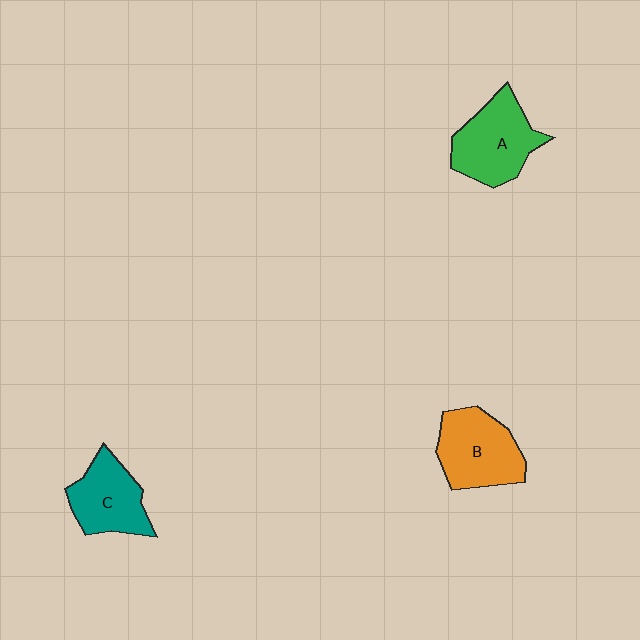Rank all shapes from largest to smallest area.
From largest to smallest: A (green), B (orange), C (teal).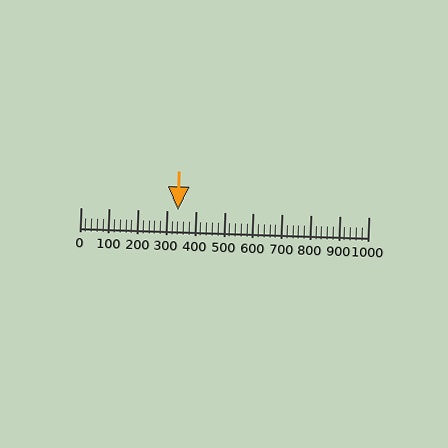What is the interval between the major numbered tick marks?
The major tick marks are spaced 100 units apart.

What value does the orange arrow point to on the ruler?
The orange arrow points to approximately 340.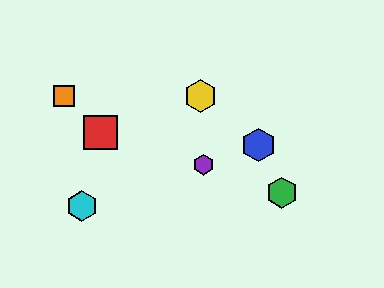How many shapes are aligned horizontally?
2 shapes (the yellow hexagon, the orange square) are aligned horizontally.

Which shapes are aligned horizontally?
The yellow hexagon, the orange square are aligned horizontally.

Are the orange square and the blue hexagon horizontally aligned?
No, the orange square is at y≈96 and the blue hexagon is at y≈145.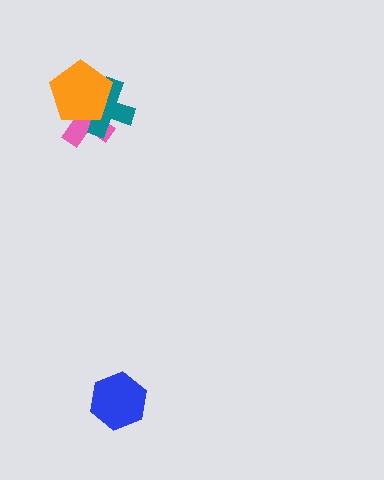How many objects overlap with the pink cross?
2 objects overlap with the pink cross.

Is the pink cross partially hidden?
Yes, it is partially covered by another shape.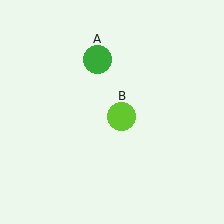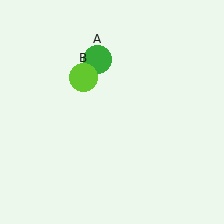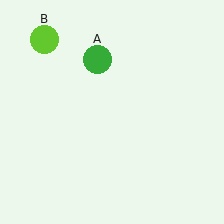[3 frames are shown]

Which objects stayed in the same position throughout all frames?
Green circle (object A) remained stationary.